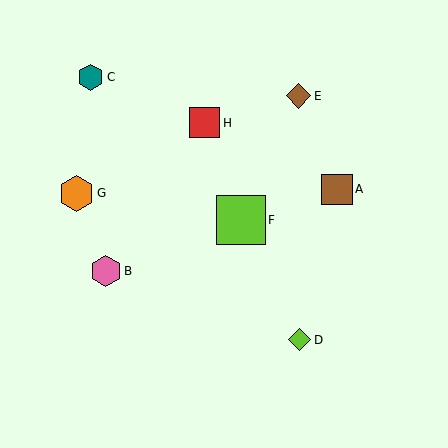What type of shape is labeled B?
Shape B is a pink hexagon.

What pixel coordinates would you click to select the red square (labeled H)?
Click at (204, 123) to select the red square H.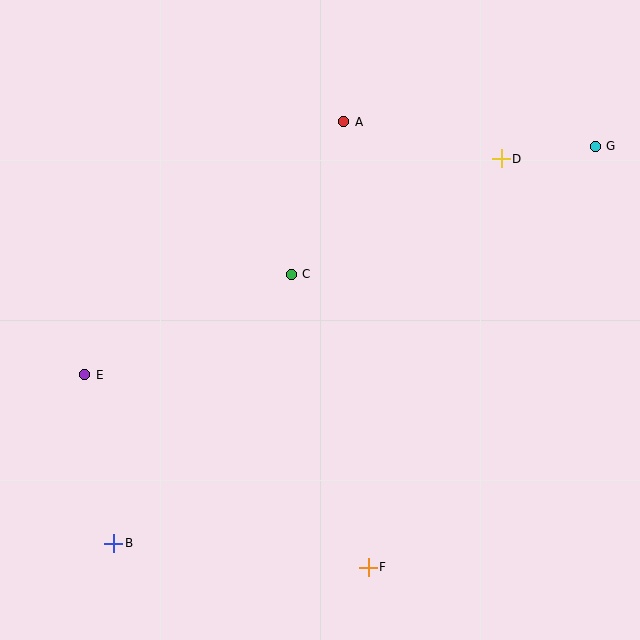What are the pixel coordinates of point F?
Point F is at (368, 567).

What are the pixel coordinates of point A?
Point A is at (344, 122).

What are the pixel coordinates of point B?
Point B is at (114, 543).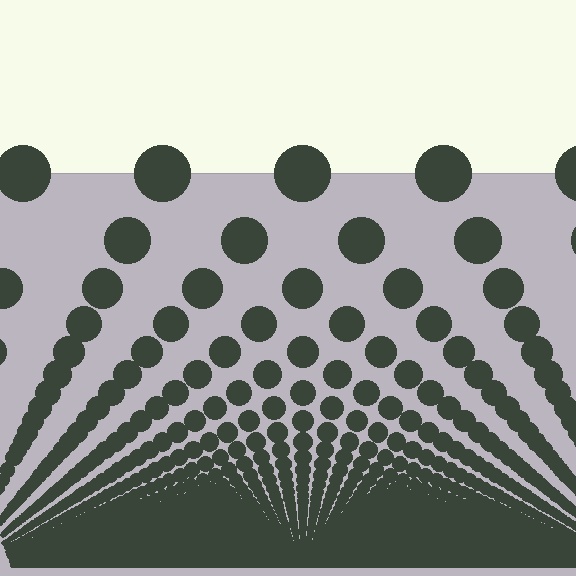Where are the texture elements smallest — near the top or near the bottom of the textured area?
Near the bottom.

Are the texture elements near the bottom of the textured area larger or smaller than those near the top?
Smaller. The gradient is inverted — elements near the bottom are smaller and denser.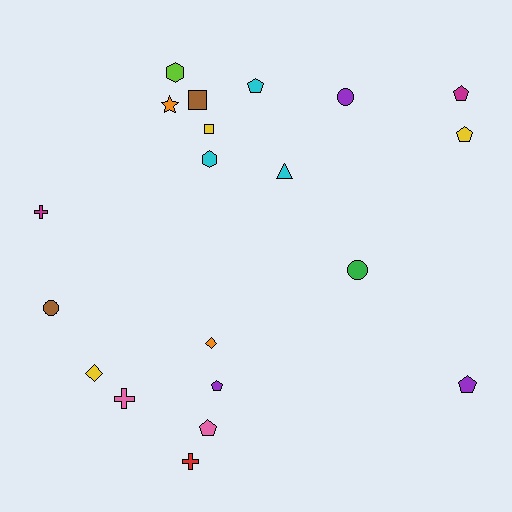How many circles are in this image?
There are 3 circles.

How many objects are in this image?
There are 20 objects.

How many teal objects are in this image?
There are no teal objects.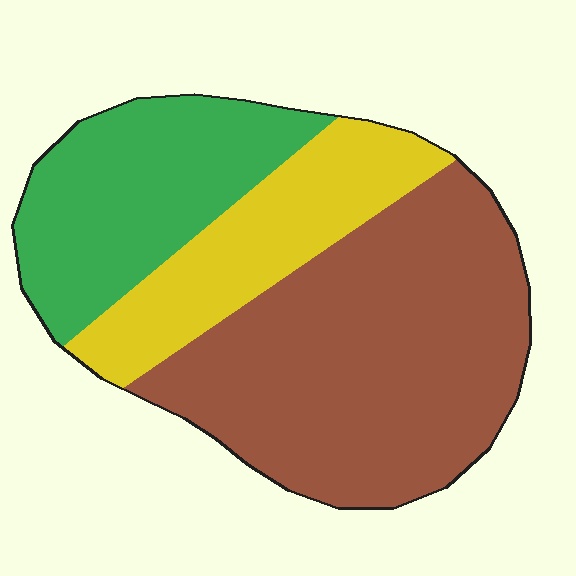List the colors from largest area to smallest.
From largest to smallest: brown, green, yellow.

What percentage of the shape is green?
Green covers roughly 25% of the shape.